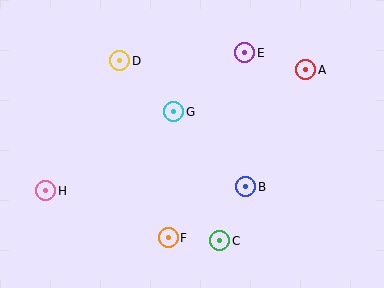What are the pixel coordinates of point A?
Point A is at (306, 70).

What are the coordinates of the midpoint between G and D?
The midpoint between G and D is at (147, 86).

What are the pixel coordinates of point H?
Point H is at (46, 191).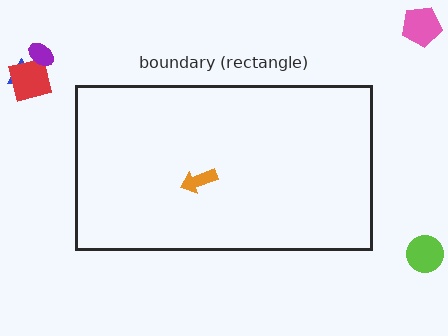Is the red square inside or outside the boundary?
Outside.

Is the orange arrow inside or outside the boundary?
Inside.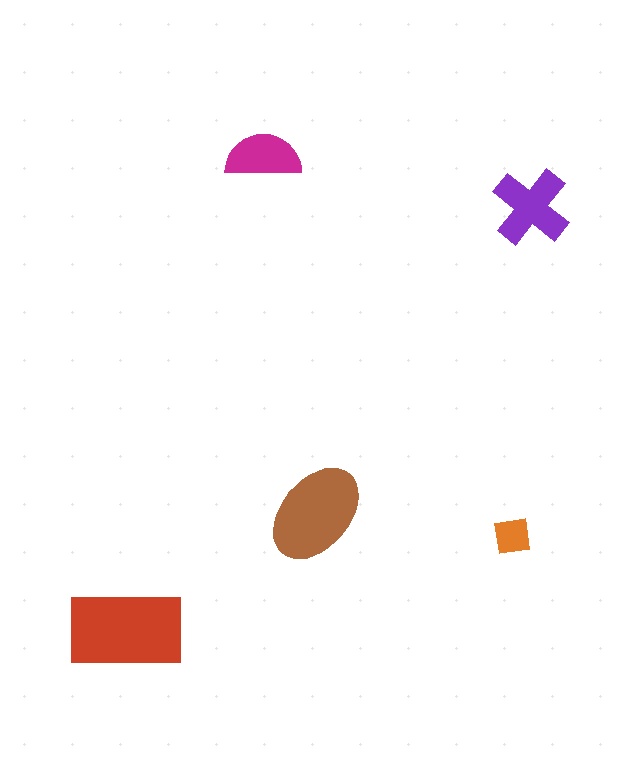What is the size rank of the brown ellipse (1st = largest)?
2nd.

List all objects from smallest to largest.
The orange square, the magenta semicircle, the purple cross, the brown ellipse, the red rectangle.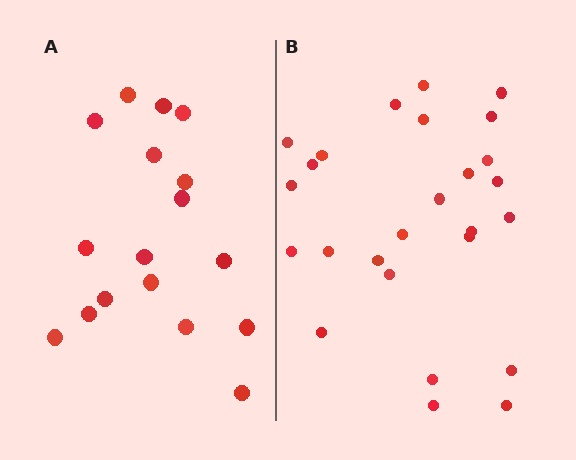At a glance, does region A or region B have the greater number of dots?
Region B (the right region) has more dots.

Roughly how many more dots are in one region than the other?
Region B has roughly 8 or so more dots than region A.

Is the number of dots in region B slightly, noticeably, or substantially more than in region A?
Region B has substantially more. The ratio is roughly 1.5 to 1.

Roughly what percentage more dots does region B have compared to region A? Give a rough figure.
About 55% more.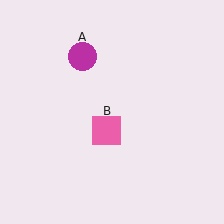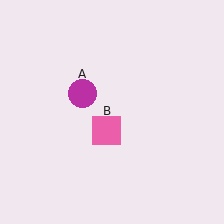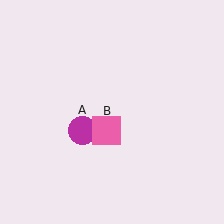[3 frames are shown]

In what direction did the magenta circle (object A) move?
The magenta circle (object A) moved down.